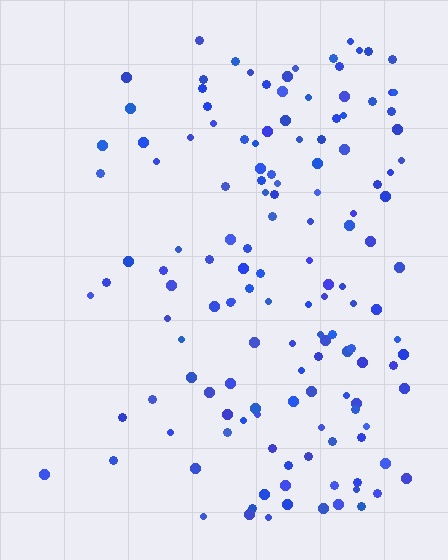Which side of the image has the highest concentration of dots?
The right.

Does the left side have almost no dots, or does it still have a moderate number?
Still a moderate number, just noticeably fewer than the right.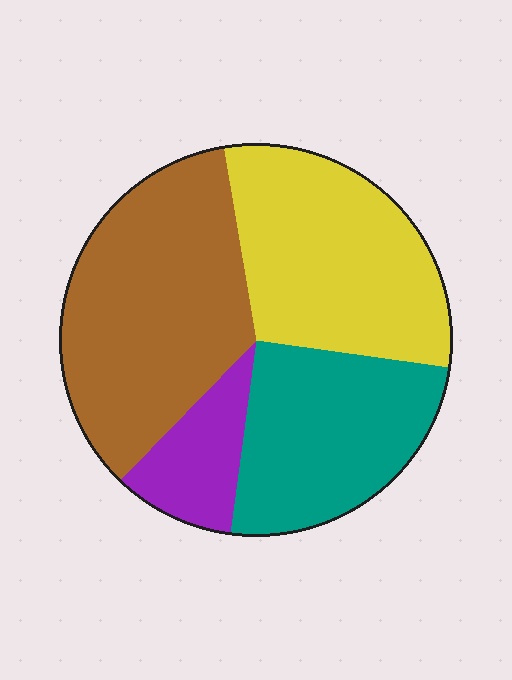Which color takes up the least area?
Purple, at roughly 10%.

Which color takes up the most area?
Brown, at roughly 35%.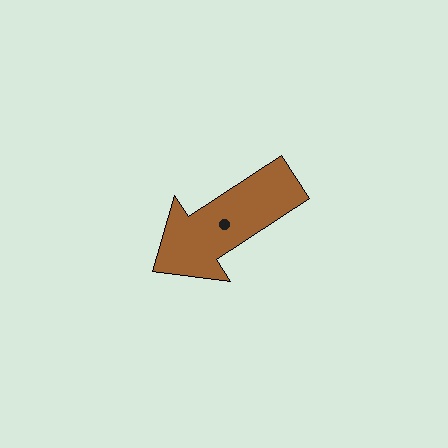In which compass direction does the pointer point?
Southwest.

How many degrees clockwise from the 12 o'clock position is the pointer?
Approximately 237 degrees.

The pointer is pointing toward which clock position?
Roughly 8 o'clock.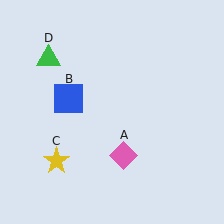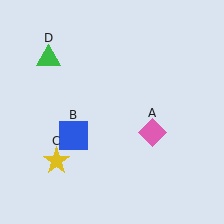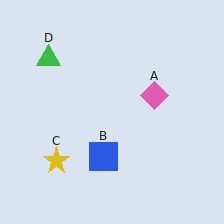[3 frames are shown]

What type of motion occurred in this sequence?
The pink diamond (object A), blue square (object B) rotated counterclockwise around the center of the scene.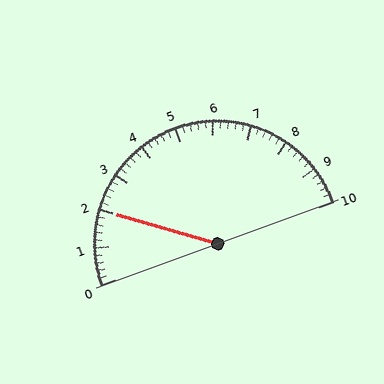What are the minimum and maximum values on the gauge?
The gauge ranges from 0 to 10.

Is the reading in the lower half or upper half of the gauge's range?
The reading is in the lower half of the range (0 to 10).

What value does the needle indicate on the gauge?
The needle indicates approximately 2.0.